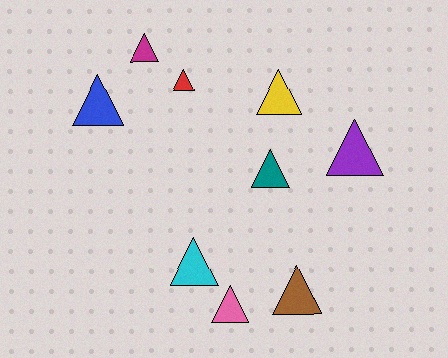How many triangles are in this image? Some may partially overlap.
There are 9 triangles.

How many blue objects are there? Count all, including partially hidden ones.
There is 1 blue object.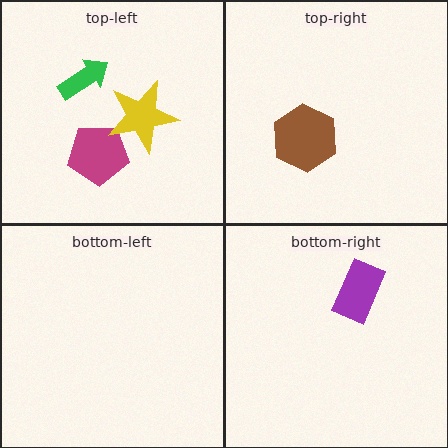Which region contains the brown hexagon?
The top-right region.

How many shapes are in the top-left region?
3.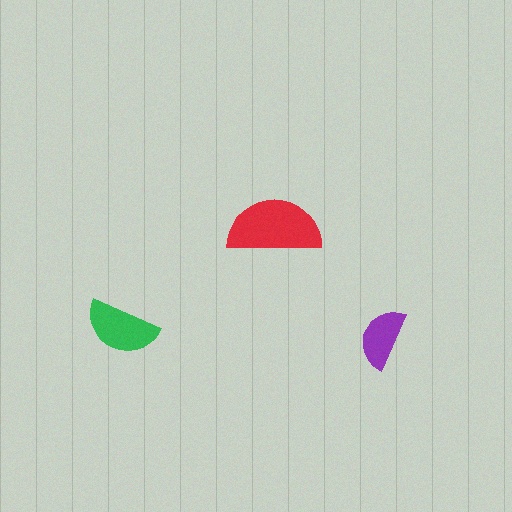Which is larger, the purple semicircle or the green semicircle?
The green one.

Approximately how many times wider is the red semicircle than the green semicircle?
About 1.5 times wider.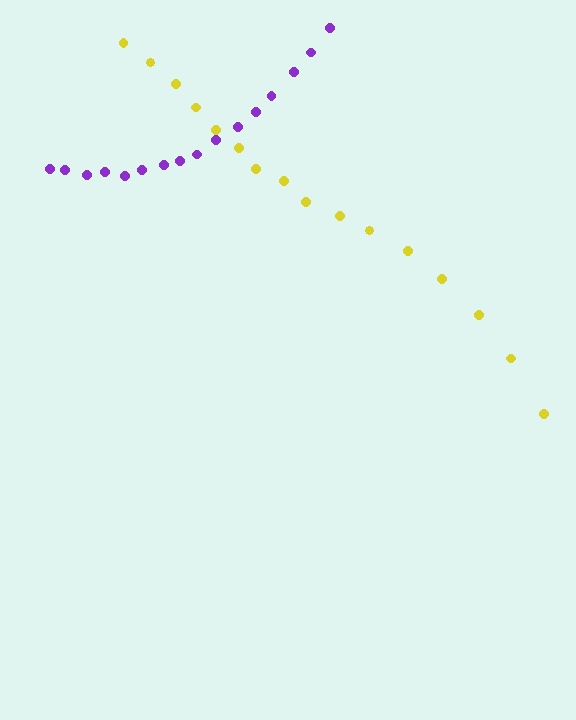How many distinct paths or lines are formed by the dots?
There are 2 distinct paths.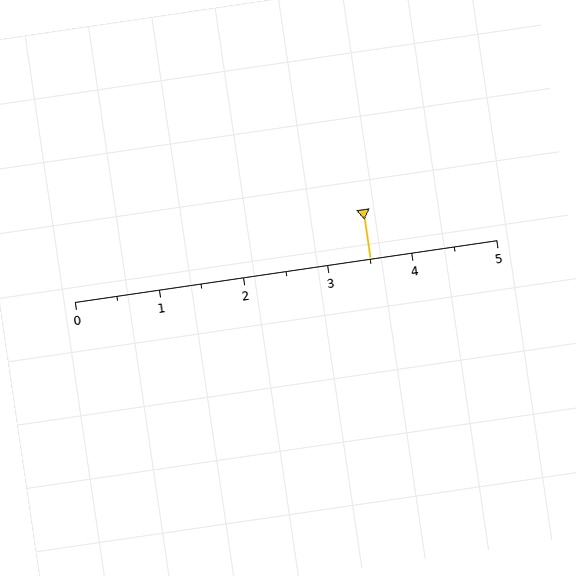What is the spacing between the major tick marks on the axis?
The major ticks are spaced 1 apart.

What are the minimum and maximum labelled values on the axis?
The axis runs from 0 to 5.